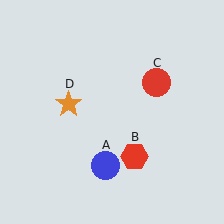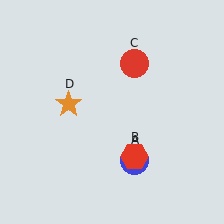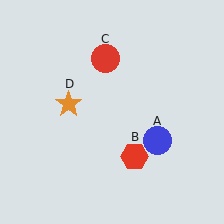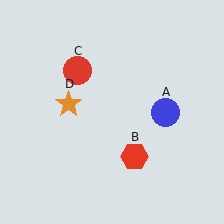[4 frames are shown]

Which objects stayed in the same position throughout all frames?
Red hexagon (object B) and orange star (object D) remained stationary.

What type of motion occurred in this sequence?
The blue circle (object A), red circle (object C) rotated counterclockwise around the center of the scene.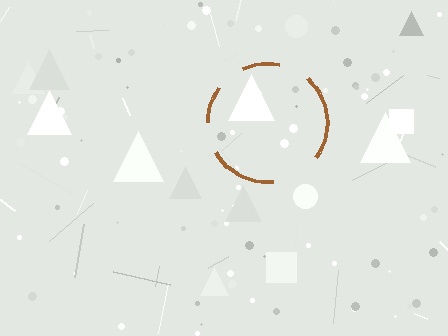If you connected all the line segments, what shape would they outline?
They would outline a circle.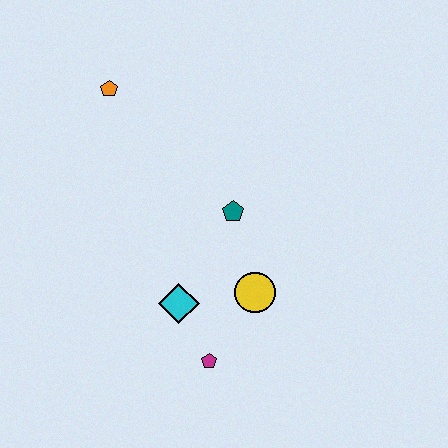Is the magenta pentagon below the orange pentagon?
Yes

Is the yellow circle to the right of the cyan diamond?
Yes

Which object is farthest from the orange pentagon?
The magenta pentagon is farthest from the orange pentagon.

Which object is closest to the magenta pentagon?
The cyan diamond is closest to the magenta pentagon.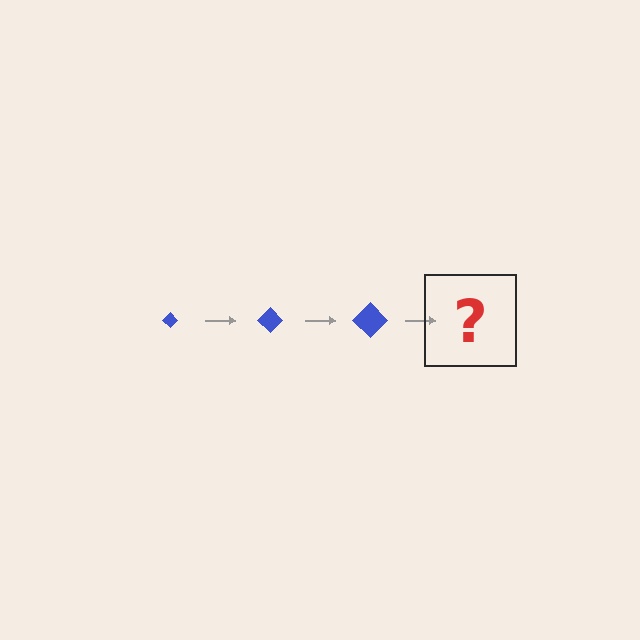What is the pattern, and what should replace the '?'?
The pattern is that the diamond gets progressively larger each step. The '?' should be a blue diamond, larger than the previous one.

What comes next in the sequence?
The next element should be a blue diamond, larger than the previous one.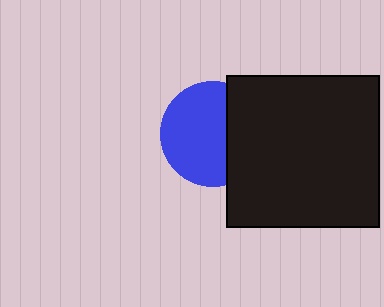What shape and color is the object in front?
The object in front is a black square.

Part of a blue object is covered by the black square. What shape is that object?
It is a circle.